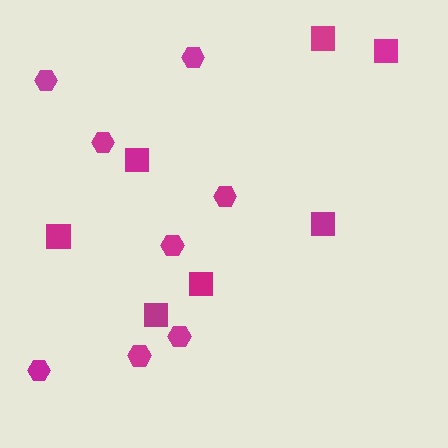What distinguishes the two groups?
There are 2 groups: one group of hexagons (8) and one group of squares (7).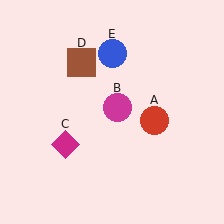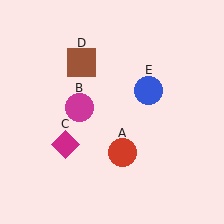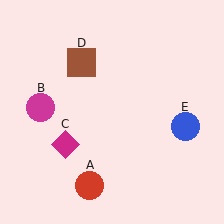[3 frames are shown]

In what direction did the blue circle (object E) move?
The blue circle (object E) moved down and to the right.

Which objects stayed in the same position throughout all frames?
Magenta diamond (object C) and brown square (object D) remained stationary.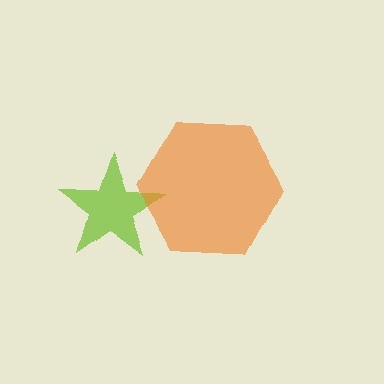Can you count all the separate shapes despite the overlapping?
Yes, there are 2 separate shapes.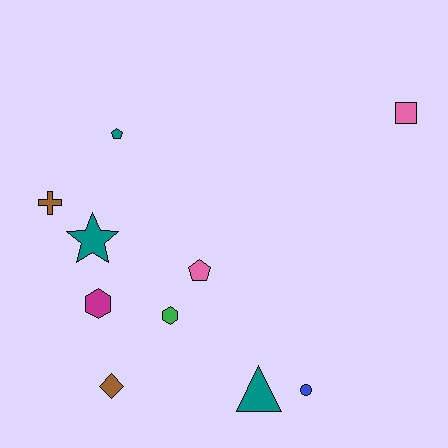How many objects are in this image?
There are 10 objects.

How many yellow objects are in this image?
There are no yellow objects.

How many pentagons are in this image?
There are 2 pentagons.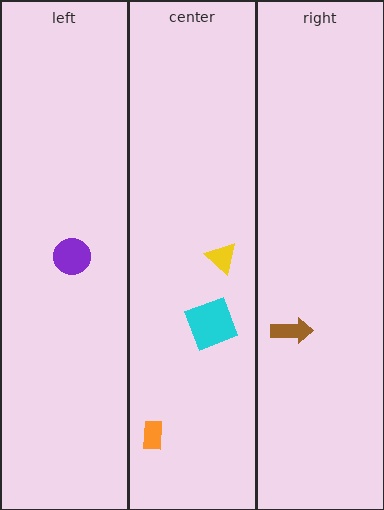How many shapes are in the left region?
1.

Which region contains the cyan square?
The center region.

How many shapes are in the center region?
3.